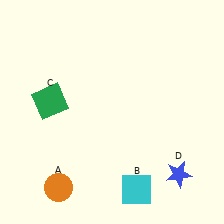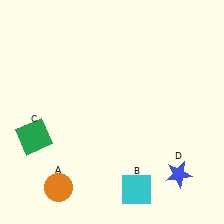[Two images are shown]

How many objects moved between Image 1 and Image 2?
1 object moved between the two images.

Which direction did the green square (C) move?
The green square (C) moved down.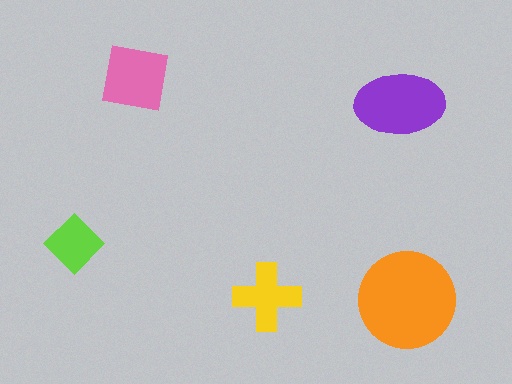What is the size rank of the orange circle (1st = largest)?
1st.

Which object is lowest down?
The orange circle is bottommost.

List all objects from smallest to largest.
The lime diamond, the yellow cross, the pink square, the purple ellipse, the orange circle.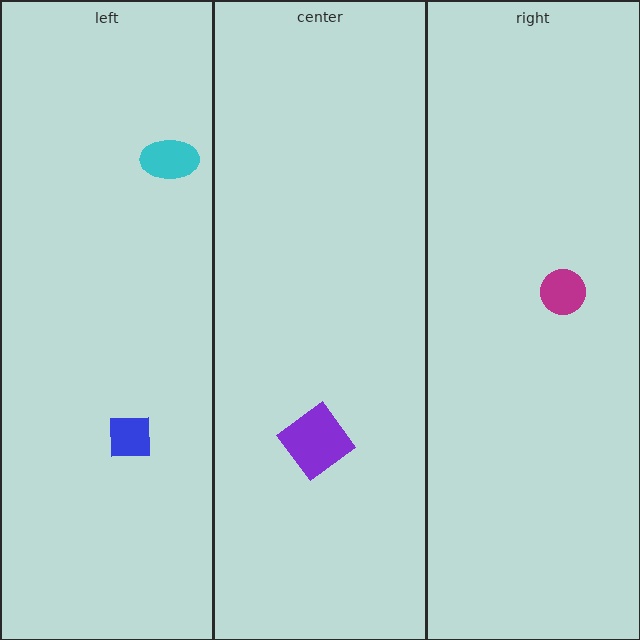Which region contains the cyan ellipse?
The left region.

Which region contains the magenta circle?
The right region.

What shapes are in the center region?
The purple diamond.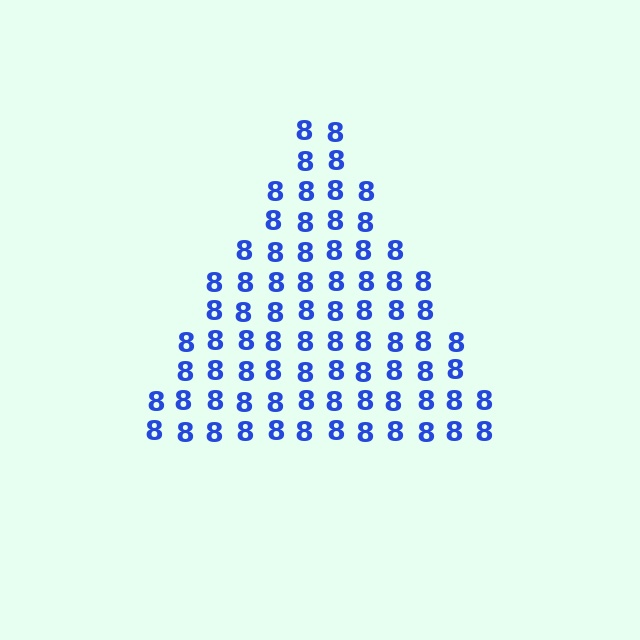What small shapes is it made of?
It is made of small digit 8's.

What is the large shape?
The large shape is a triangle.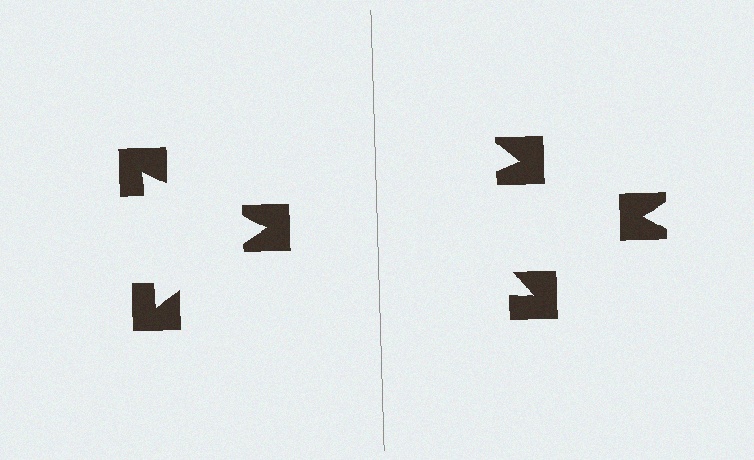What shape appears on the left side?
An illusory triangle.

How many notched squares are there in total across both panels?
6 — 3 on each side.